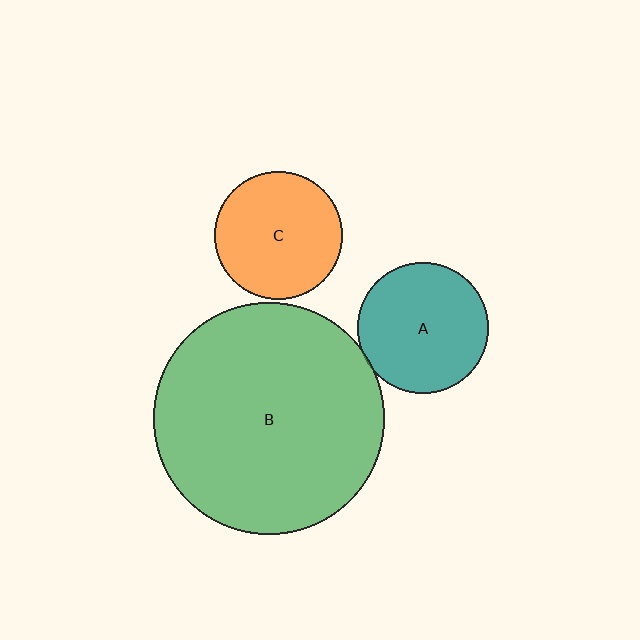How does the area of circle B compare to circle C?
Approximately 3.3 times.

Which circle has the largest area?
Circle B (green).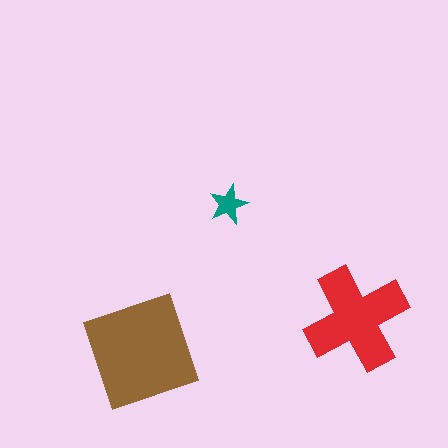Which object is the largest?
The brown square.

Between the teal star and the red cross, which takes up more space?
The red cross.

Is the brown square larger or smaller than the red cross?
Larger.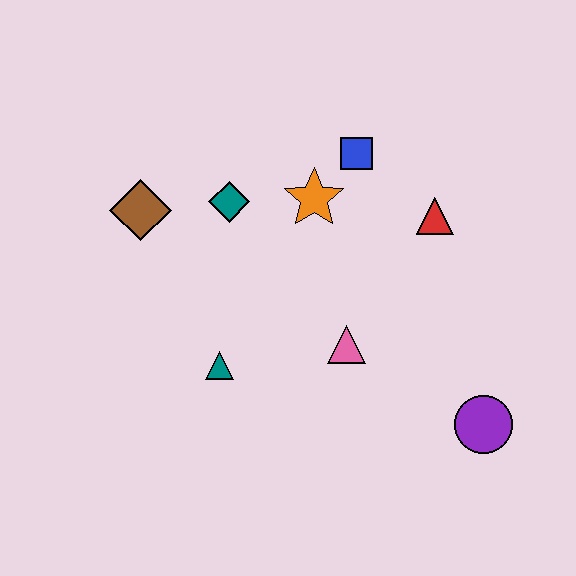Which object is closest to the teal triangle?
The pink triangle is closest to the teal triangle.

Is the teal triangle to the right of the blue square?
No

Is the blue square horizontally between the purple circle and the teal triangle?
Yes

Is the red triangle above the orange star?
No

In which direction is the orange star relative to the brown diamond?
The orange star is to the right of the brown diamond.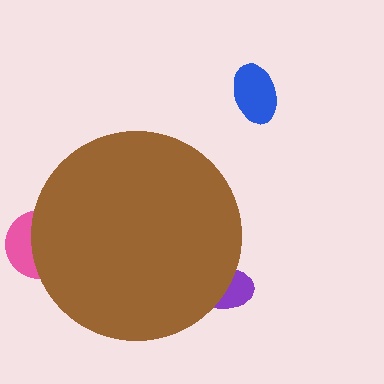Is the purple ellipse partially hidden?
Yes, the purple ellipse is partially hidden behind the brown circle.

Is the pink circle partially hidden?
Yes, the pink circle is partially hidden behind the brown circle.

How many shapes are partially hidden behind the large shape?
2 shapes are partially hidden.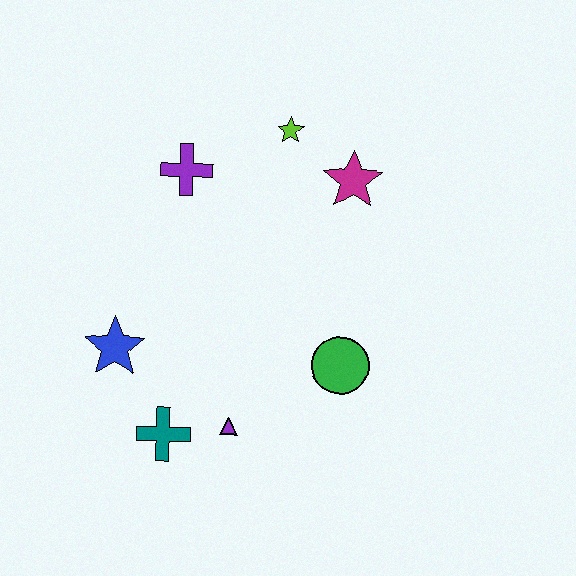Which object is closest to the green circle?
The purple triangle is closest to the green circle.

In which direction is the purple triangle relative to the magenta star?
The purple triangle is below the magenta star.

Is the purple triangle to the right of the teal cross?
Yes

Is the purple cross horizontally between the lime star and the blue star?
Yes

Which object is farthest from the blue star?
The magenta star is farthest from the blue star.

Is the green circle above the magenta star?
No